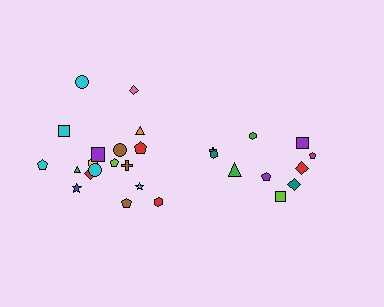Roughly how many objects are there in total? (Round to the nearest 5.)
Roughly 30 objects in total.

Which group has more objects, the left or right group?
The left group.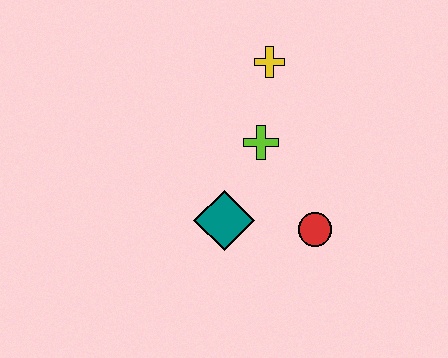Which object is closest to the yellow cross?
The lime cross is closest to the yellow cross.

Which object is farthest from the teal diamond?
The yellow cross is farthest from the teal diamond.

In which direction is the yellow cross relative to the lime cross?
The yellow cross is above the lime cross.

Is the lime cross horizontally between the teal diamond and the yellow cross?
Yes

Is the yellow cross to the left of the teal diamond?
No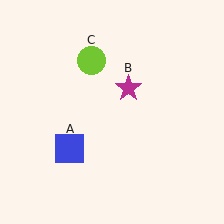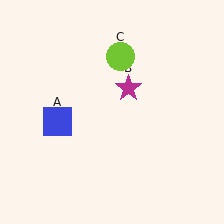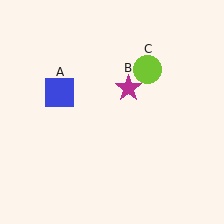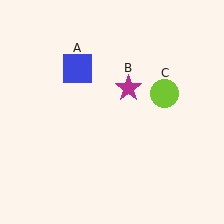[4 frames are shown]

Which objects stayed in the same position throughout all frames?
Magenta star (object B) remained stationary.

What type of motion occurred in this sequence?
The blue square (object A), lime circle (object C) rotated clockwise around the center of the scene.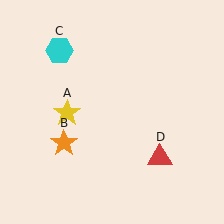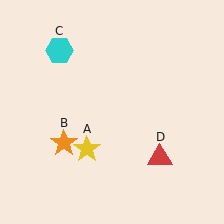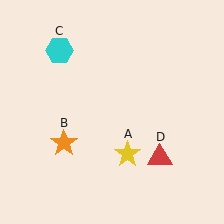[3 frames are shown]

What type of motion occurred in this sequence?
The yellow star (object A) rotated counterclockwise around the center of the scene.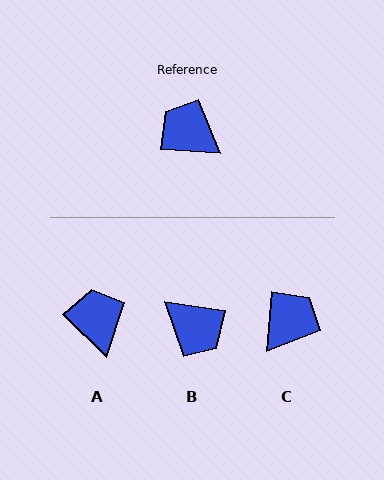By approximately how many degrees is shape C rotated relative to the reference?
Approximately 91 degrees clockwise.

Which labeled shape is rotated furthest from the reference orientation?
B, about 176 degrees away.